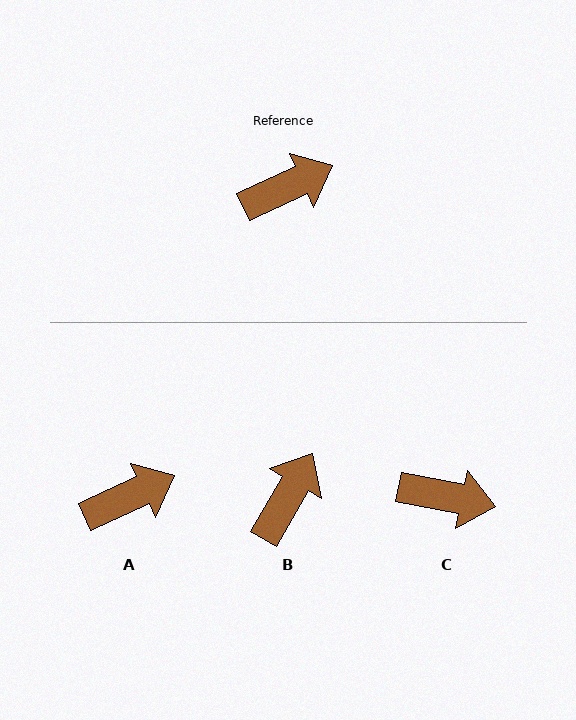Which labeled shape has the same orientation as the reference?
A.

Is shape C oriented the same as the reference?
No, it is off by about 36 degrees.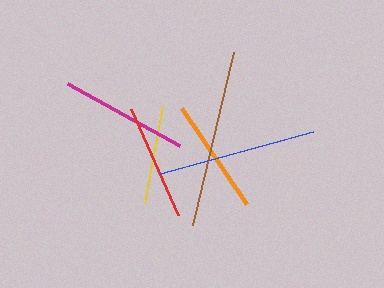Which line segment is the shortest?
The yellow line is the shortest at approximately 99 pixels.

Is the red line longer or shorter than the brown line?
The brown line is longer than the red line.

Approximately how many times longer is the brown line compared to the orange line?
The brown line is approximately 1.5 times the length of the orange line.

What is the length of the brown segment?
The brown segment is approximately 178 pixels long.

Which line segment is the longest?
The brown line is the longest at approximately 178 pixels.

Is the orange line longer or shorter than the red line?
The orange line is longer than the red line.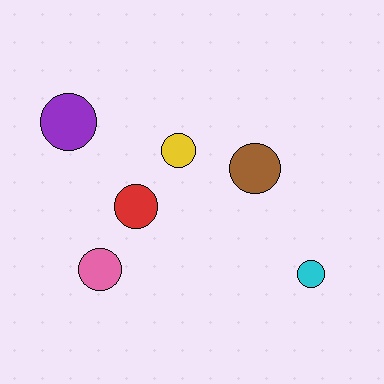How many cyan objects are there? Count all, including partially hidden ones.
There is 1 cyan object.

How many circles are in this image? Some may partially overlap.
There are 6 circles.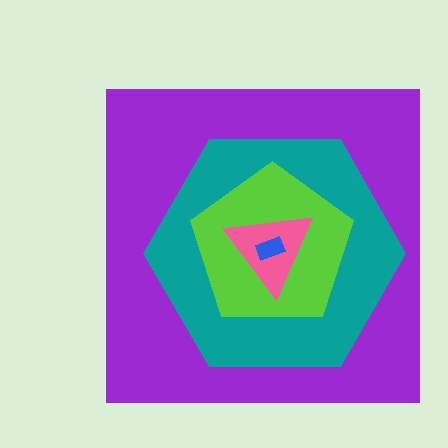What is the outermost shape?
The purple square.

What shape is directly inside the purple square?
The teal hexagon.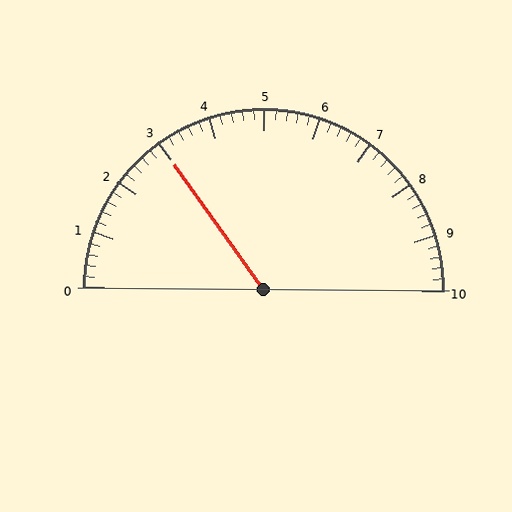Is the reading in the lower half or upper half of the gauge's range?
The reading is in the lower half of the range (0 to 10).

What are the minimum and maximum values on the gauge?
The gauge ranges from 0 to 10.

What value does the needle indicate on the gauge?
The needle indicates approximately 3.0.